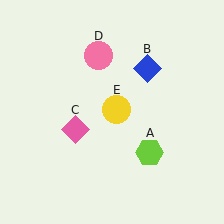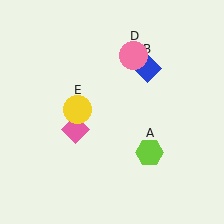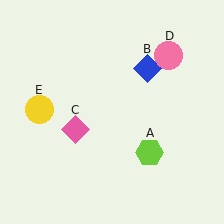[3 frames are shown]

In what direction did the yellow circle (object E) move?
The yellow circle (object E) moved left.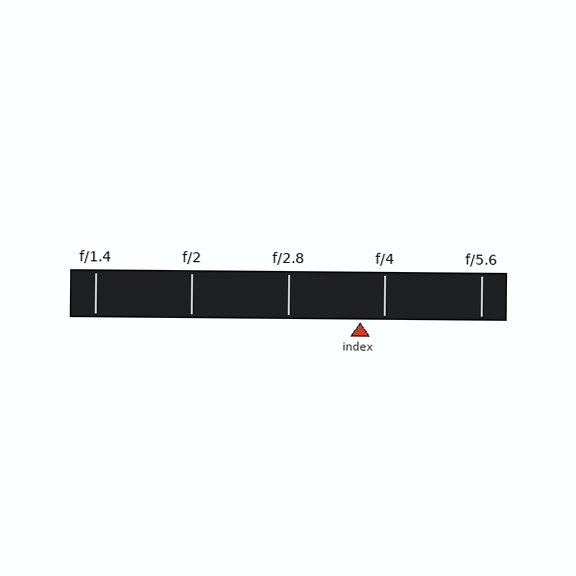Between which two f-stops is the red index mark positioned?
The index mark is between f/2.8 and f/4.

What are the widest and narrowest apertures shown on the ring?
The widest aperture shown is f/1.4 and the narrowest is f/5.6.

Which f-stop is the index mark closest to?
The index mark is closest to f/4.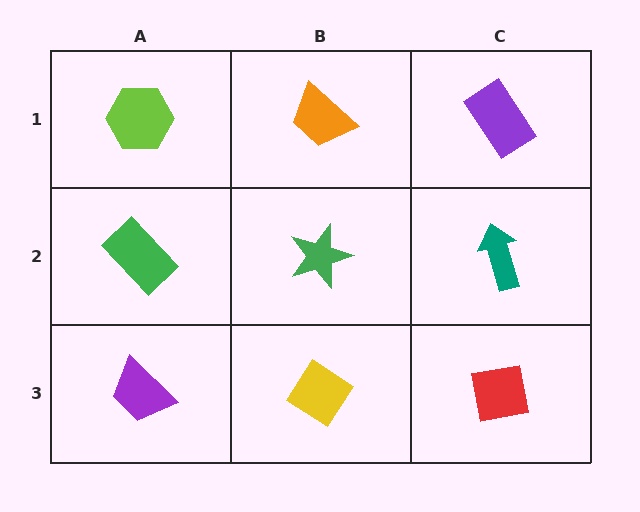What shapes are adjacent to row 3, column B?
A green star (row 2, column B), a purple trapezoid (row 3, column A), a red square (row 3, column C).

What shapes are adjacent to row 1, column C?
A teal arrow (row 2, column C), an orange trapezoid (row 1, column B).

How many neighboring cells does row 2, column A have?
3.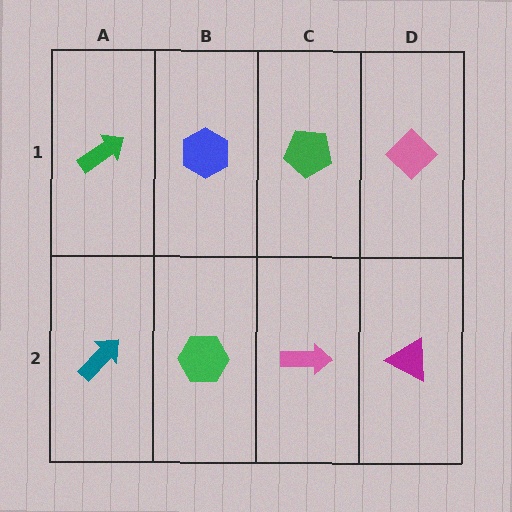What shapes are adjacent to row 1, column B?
A green hexagon (row 2, column B), a green arrow (row 1, column A), a green pentagon (row 1, column C).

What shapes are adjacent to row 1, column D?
A magenta triangle (row 2, column D), a green pentagon (row 1, column C).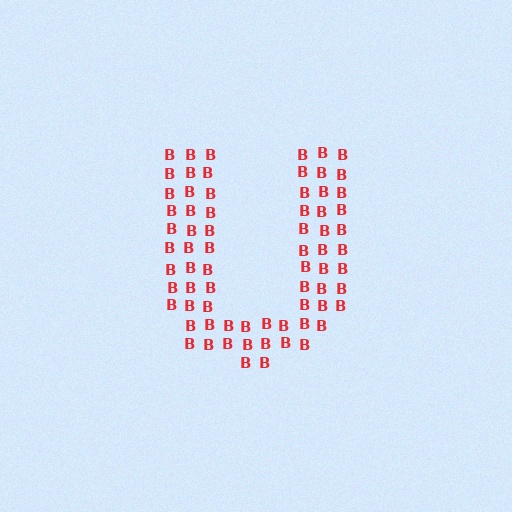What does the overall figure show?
The overall figure shows the letter U.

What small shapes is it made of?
It is made of small letter B's.